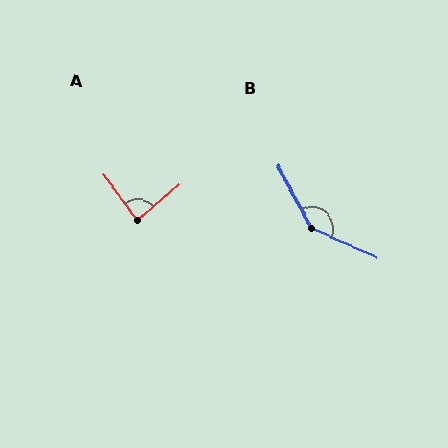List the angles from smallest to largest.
A (85°), B (143°).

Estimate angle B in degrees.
Approximately 143 degrees.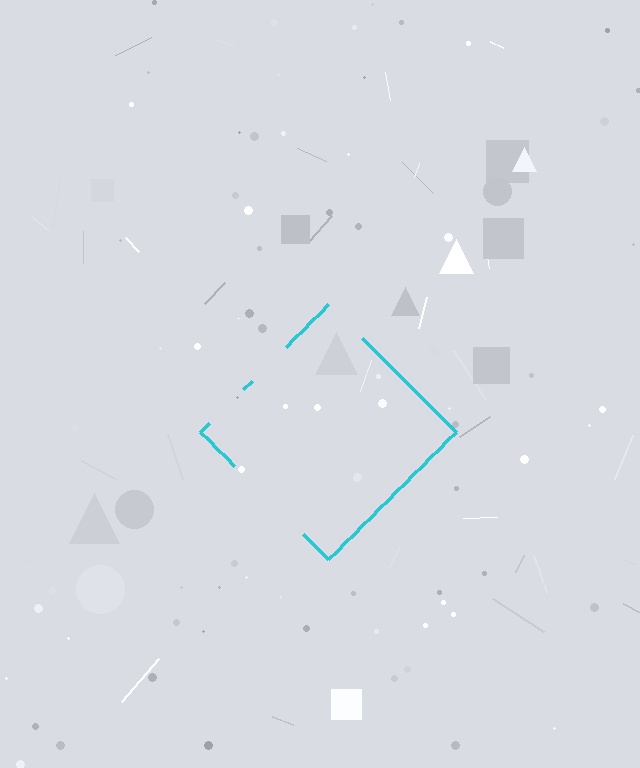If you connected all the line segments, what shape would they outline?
They would outline a diamond.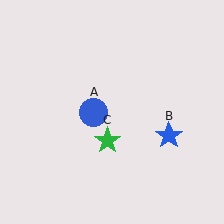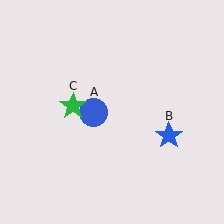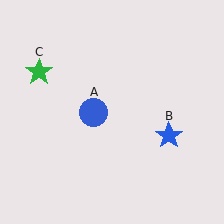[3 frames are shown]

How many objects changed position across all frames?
1 object changed position: green star (object C).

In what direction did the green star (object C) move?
The green star (object C) moved up and to the left.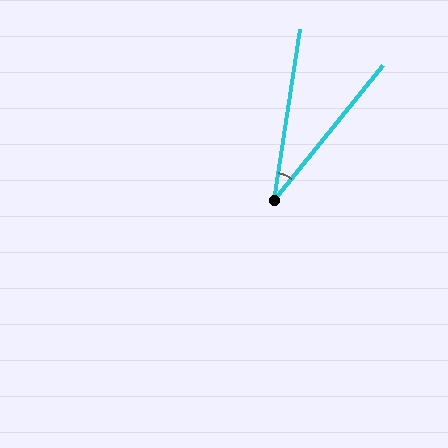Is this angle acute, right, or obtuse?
It is acute.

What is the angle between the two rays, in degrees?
Approximately 30 degrees.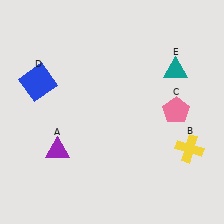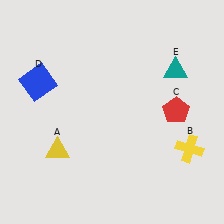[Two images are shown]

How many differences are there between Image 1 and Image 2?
There are 2 differences between the two images.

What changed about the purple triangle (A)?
In Image 1, A is purple. In Image 2, it changed to yellow.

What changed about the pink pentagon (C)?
In Image 1, C is pink. In Image 2, it changed to red.